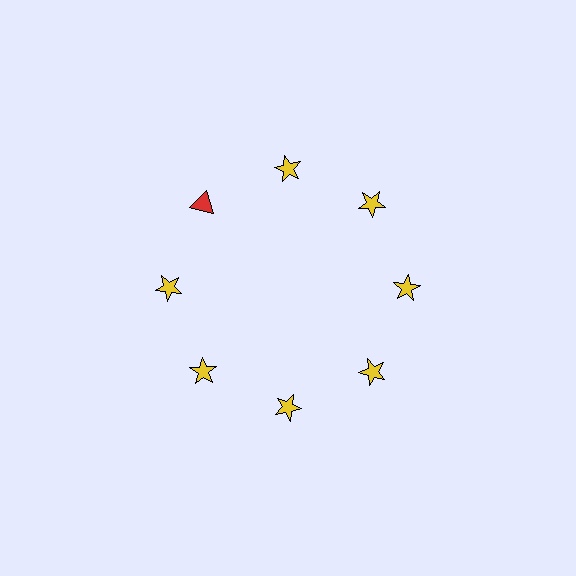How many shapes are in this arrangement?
There are 8 shapes arranged in a ring pattern.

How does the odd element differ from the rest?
It differs in both color (red instead of yellow) and shape (triangle instead of star).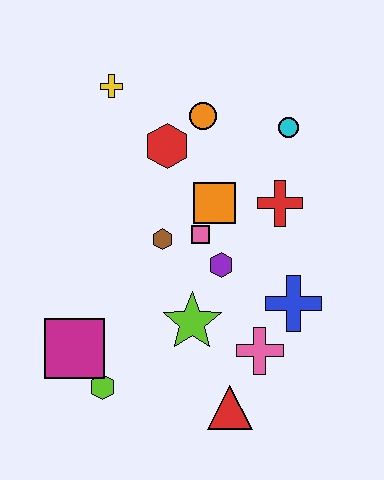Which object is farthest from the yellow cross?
The red triangle is farthest from the yellow cross.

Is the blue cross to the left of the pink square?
No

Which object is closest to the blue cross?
The pink cross is closest to the blue cross.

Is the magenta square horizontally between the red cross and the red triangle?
No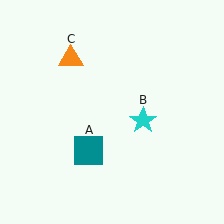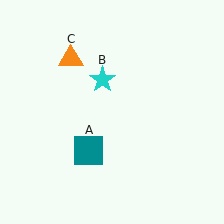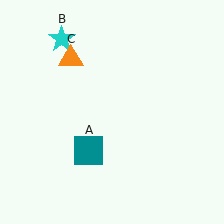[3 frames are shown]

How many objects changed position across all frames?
1 object changed position: cyan star (object B).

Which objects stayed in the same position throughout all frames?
Teal square (object A) and orange triangle (object C) remained stationary.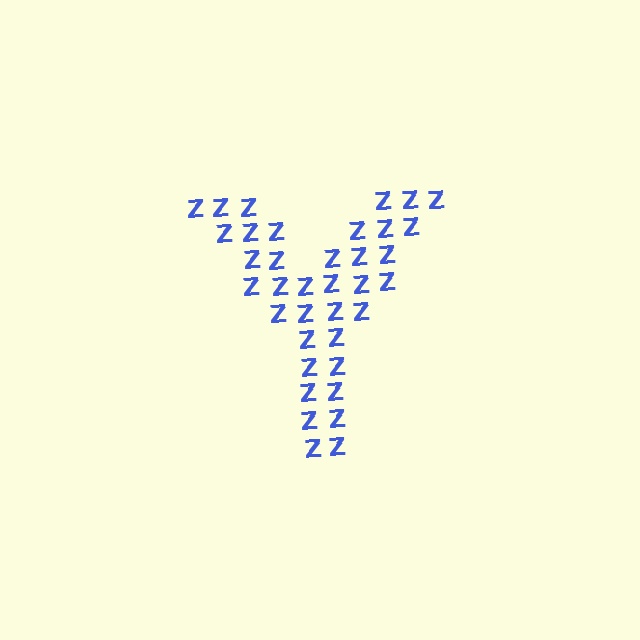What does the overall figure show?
The overall figure shows the letter Y.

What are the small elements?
The small elements are letter Z's.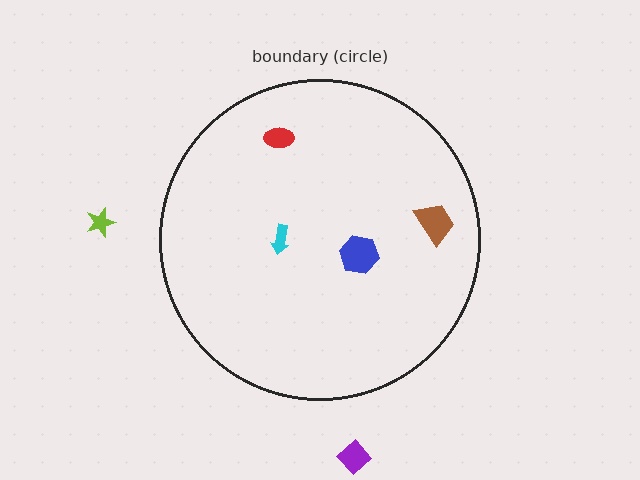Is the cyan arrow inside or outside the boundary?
Inside.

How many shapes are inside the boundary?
4 inside, 2 outside.